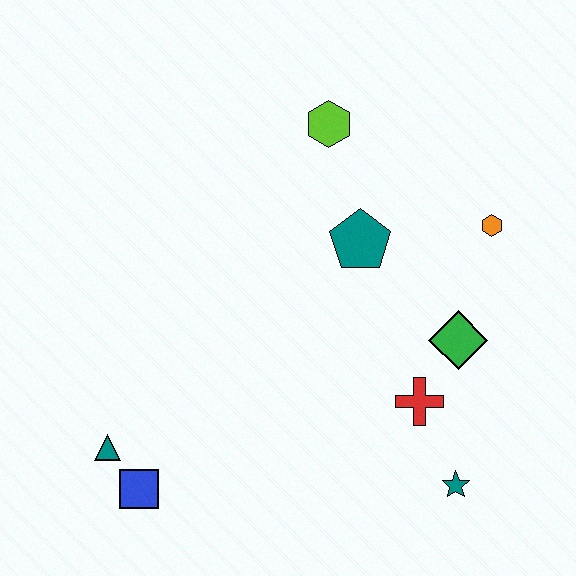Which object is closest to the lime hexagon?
The teal pentagon is closest to the lime hexagon.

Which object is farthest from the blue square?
The orange hexagon is farthest from the blue square.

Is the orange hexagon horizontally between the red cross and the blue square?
No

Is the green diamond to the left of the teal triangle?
No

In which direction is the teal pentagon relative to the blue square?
The teal pentagon is above the blue square.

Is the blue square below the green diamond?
Yes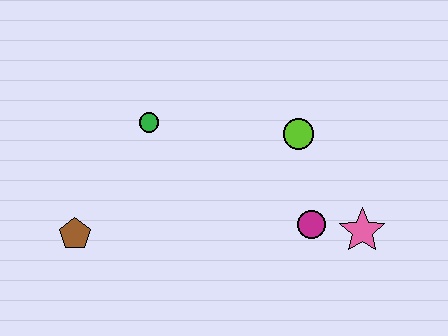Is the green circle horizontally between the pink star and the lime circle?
No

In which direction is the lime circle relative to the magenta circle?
The lime circle is above the magenta circle.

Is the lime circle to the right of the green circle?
Yes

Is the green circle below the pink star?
No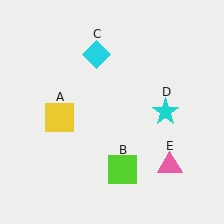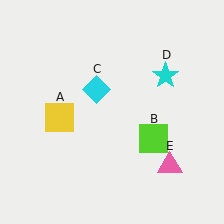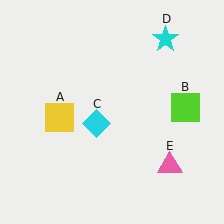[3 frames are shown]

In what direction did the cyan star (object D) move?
The cyan star (object D) moved up.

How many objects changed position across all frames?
3 objects changed position: lime square (object B), cyan diamond (object C), cyan star (object D).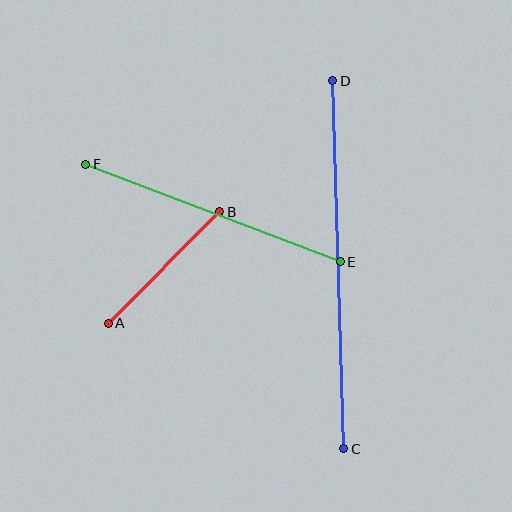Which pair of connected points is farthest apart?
Points C and D are farthest apart.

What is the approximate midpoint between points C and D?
The midpoint is at approximately (338, 265) pixels.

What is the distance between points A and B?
The distance is approximately 157 pixels.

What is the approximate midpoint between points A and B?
The midpoint is at approximately (164, 268) pixels.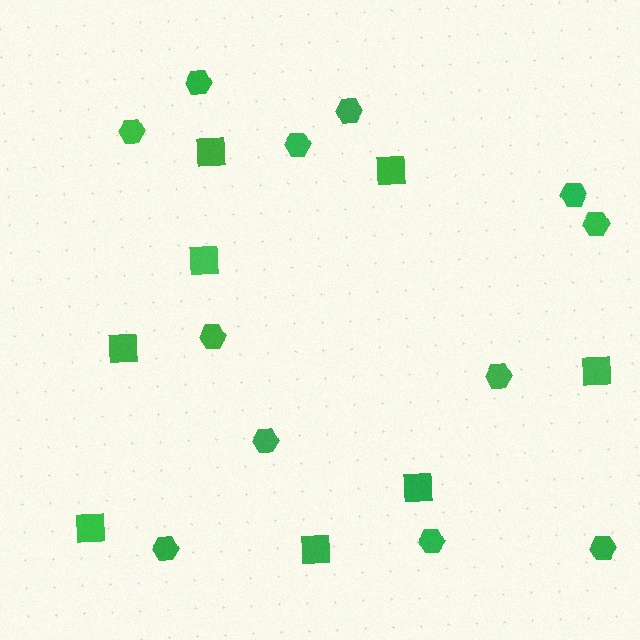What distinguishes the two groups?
There are 2 groups: one group of hexagons (12) and one group of squares (8).